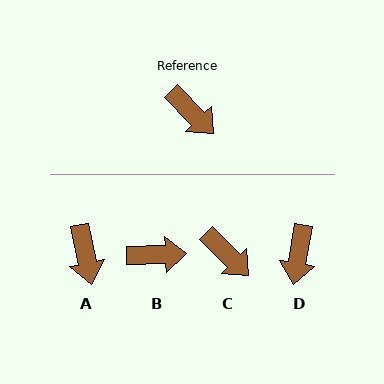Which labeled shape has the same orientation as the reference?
C.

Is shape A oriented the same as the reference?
No, it is off by about 34 degrees.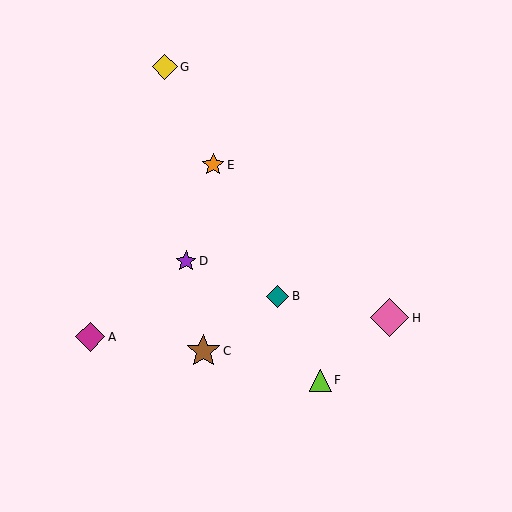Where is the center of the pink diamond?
The center of the pink diamond is at (390, 318).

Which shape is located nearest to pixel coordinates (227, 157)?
The orange star (labeled E) at (213, 165) is nearest to that location.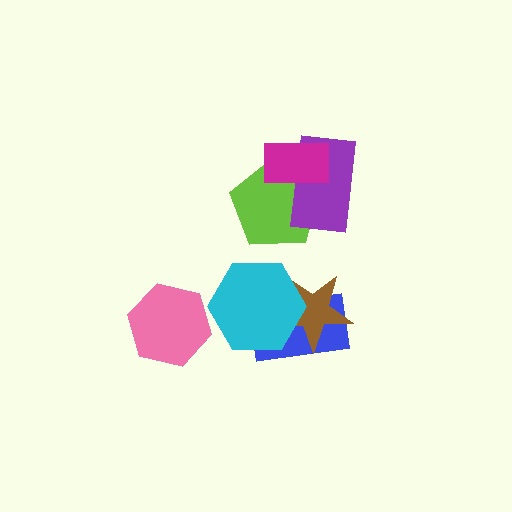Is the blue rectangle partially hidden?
Yes, it is partially covered by another shape.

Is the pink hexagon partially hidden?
No, no other shape covers it.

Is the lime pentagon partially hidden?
Yes, it is partially covered by another shape.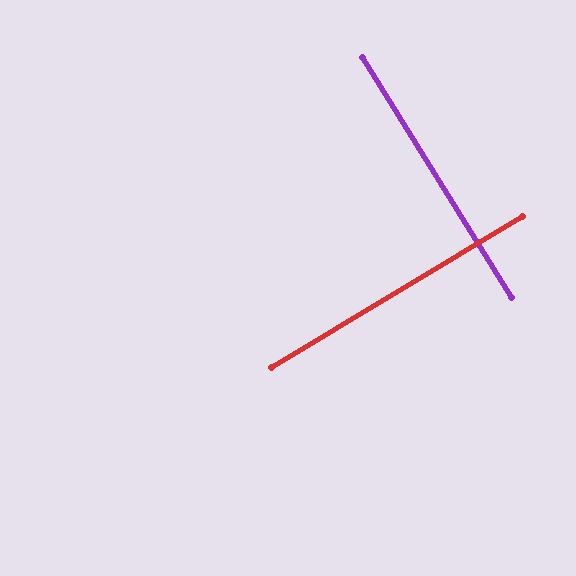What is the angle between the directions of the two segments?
Approximately 89 degrees.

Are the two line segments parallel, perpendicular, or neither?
Perpendicular — they meet at approximately 89°.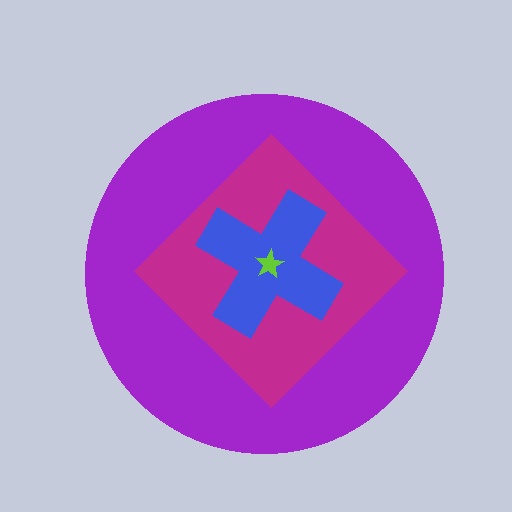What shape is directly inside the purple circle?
The magenta diamond.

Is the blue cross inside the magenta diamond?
Yes.